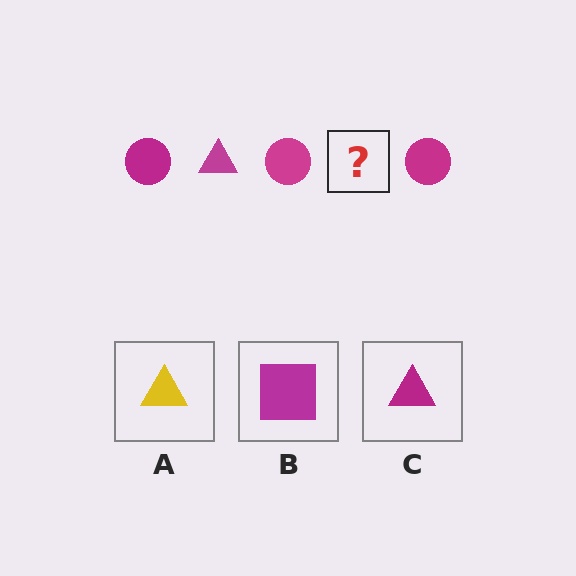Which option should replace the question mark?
Option C.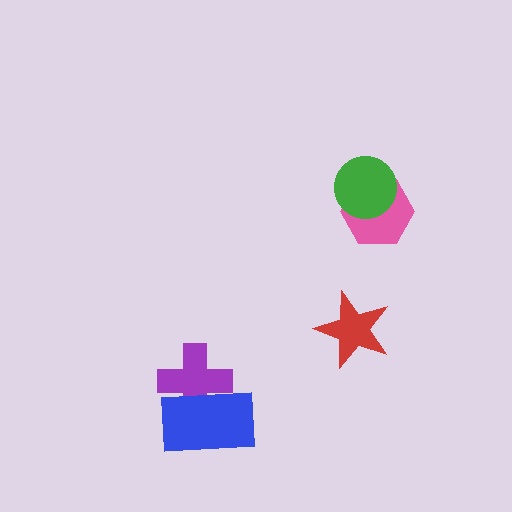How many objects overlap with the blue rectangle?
1 object overlaps with the blue rectangle.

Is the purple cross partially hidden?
Yes, it is partially covered by another shape.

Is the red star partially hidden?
No, no other shape covers it.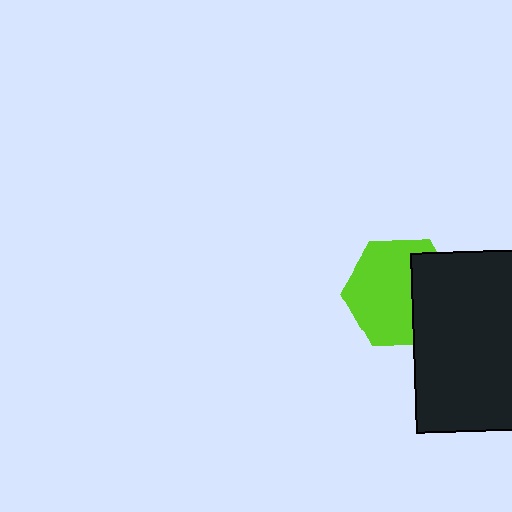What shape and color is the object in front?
The object in front is a black rectangle.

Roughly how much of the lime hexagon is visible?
About half of it is visible (roughly 64%).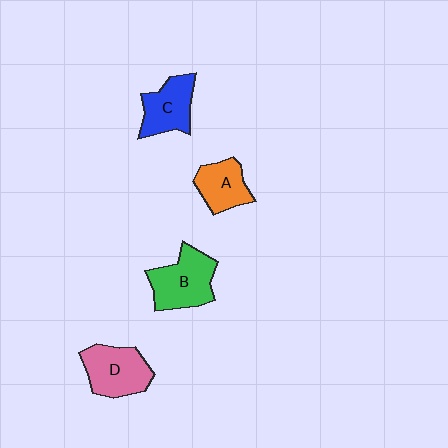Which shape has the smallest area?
Shape A (orange).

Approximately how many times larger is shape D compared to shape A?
Approximately 1.3 times.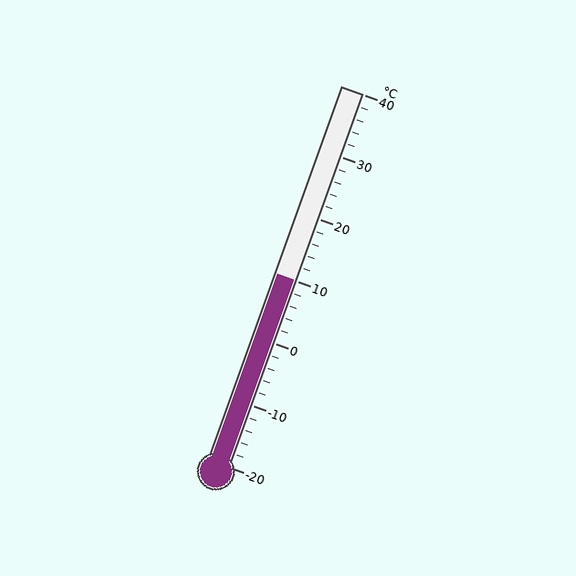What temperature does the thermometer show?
The thermometer shows approximately 10°C.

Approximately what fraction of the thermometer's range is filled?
The thermometer is filled to approximately 50% of its range.